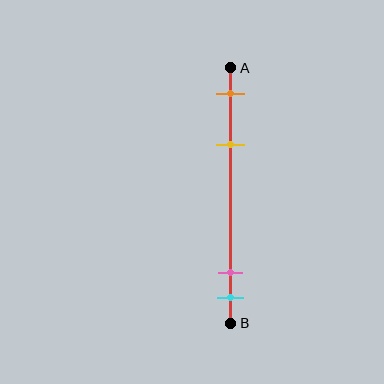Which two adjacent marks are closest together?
The pink and cyan marks are the closest adjacent pair.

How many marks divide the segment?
There are 4 marks dividing the segment.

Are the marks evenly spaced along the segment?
No, the marks are not evenly spaced.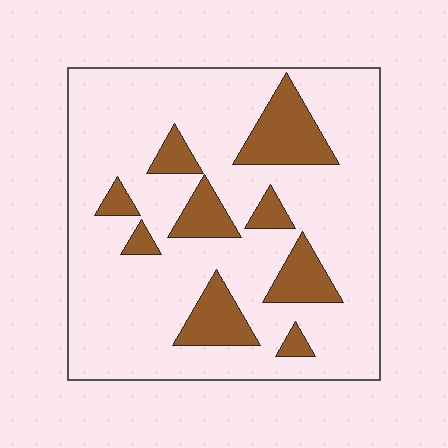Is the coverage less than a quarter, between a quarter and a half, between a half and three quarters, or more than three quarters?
Less than a quarter.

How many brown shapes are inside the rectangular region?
9.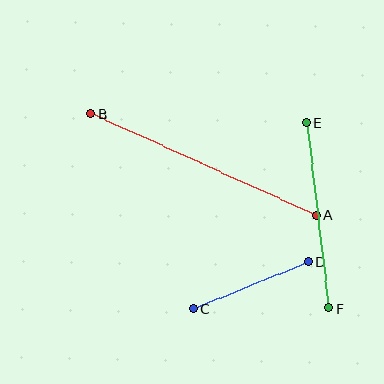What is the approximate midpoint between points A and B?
The midpoint is at approximately (204, 165) pixels.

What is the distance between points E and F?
The distance is approximately 187 pixels.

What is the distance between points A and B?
The distance is approximately 246 pixels.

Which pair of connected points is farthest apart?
Points A and B are farthest apart.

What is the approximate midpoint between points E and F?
The midpoint is at approximately (318, 215) pixels.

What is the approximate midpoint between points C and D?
The midpoint is at approximately (251, 285) pixels.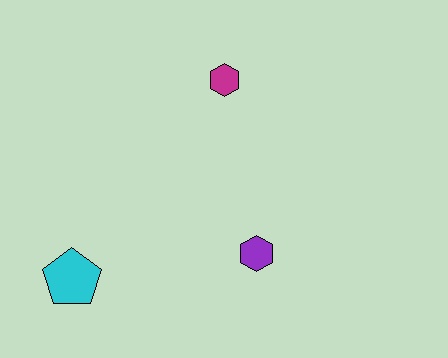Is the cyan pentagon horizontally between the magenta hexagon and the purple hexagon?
No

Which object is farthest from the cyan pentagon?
The magenta hexagon is farthest from the cyan pentagon.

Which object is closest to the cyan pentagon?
The purple hexagon is closest to the cyan pentagon.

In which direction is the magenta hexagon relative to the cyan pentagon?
The magenta hexagon is above the cyan pentagon.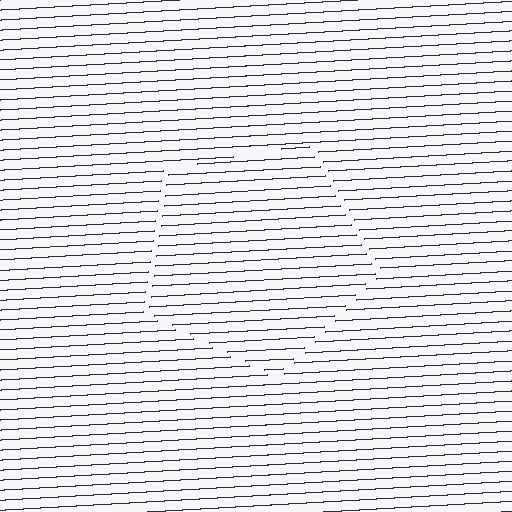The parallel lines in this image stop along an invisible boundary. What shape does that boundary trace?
An illusory pentagon. The interior of the shape contains the same grating, shifted by half a period — the contour is defined by the phase discontinuity where line-ends from the inner and outer gratings abut.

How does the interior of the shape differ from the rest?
The interior of the shape contains the same grating, shifted by half a period — the contour is defined by the phase discontinuity where line-ends from the inner and outer gratings abut.